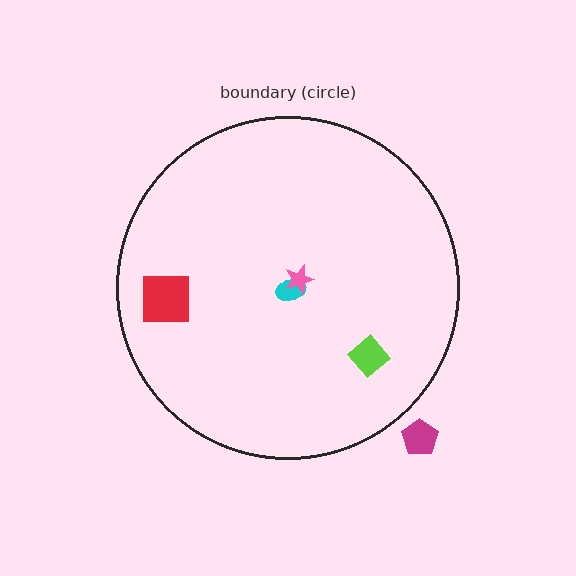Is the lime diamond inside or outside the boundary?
Inside.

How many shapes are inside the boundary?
4 inside, 1 outside.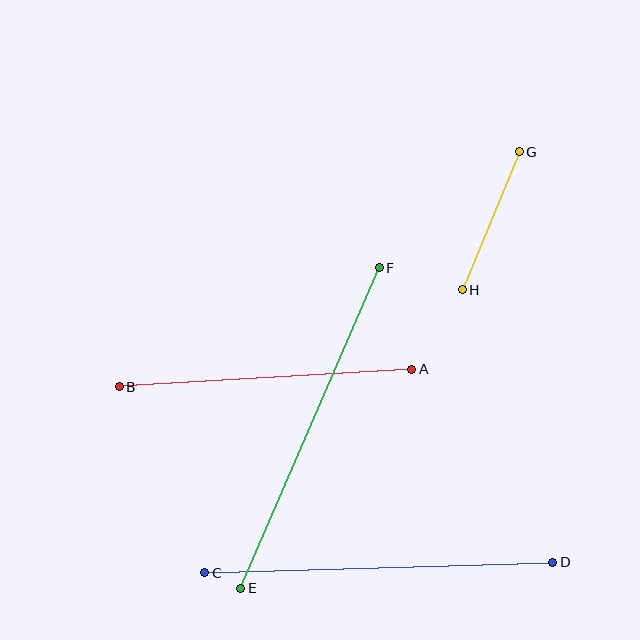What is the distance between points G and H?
The distance is approximately 149 pixels.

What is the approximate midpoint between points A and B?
The midpoint is at approximately (266, 378) pixels.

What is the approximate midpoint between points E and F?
The midpoint is at approximately (310, 428) pixels.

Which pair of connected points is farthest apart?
Points E and F are farthest apart.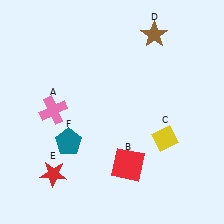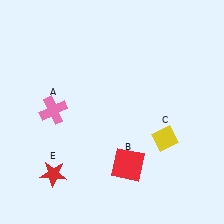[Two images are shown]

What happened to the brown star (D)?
The brown star (D) was removed in Image 2. It was in the top-right area of Image 1.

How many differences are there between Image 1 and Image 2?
There are 2 differences between the two images.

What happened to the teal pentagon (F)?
The teal pentagon (F) was removed in Image 2. It was in the bottom-left area of Image 1.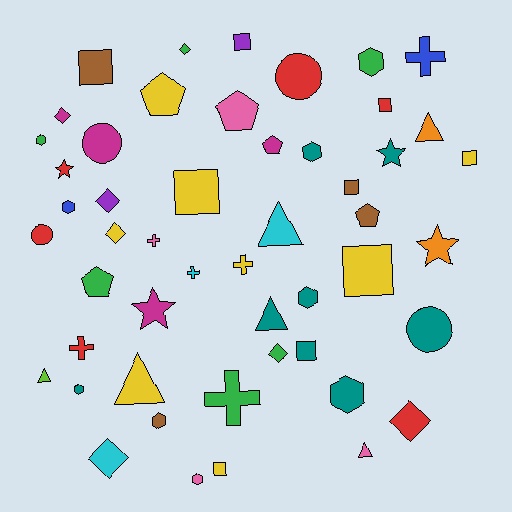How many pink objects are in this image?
There are 4 pink objects.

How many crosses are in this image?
There are 6 crosses.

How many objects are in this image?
There are 50 objects.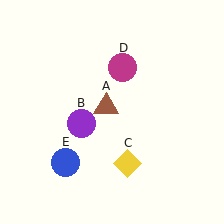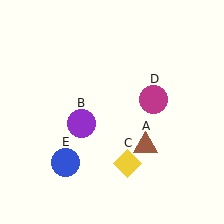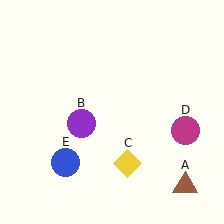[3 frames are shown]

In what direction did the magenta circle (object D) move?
The magenta circle (object D) moved down and to the right.